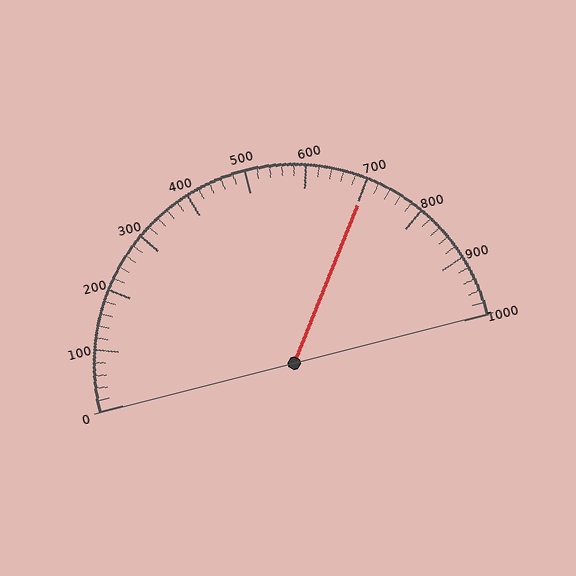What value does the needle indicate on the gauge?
The needle indicates approximately 700.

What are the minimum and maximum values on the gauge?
The gauge ranges from 0 to 1000.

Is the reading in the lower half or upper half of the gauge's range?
The reading is in the upper half of the range (0 to 1000).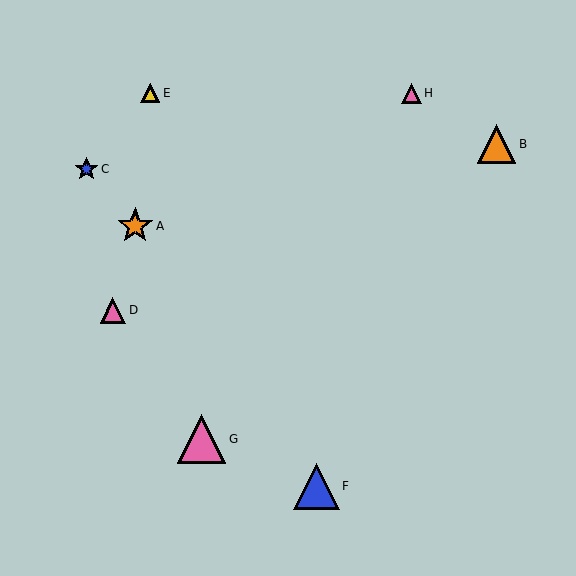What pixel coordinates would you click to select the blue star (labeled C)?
Click at (86, 169) to select the blue star C.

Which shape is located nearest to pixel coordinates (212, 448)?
The pink triangle (labeled G) at (201, 439) is nearest to that location.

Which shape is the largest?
The pink triangle (labeled G) is the largest.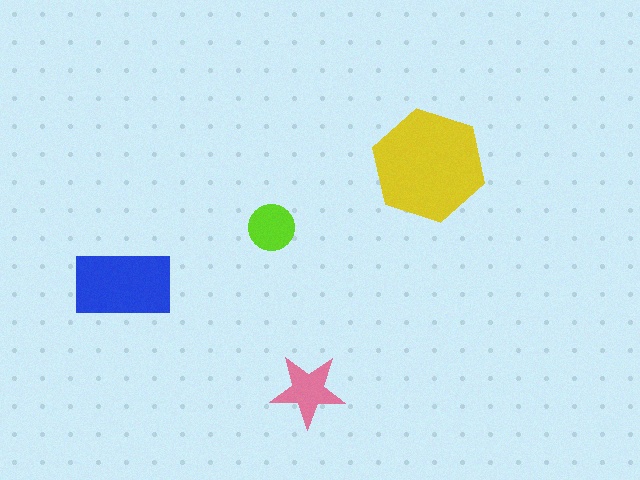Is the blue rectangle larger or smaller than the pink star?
Larger.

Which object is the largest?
The yellow hexagon.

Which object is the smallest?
The lime circle.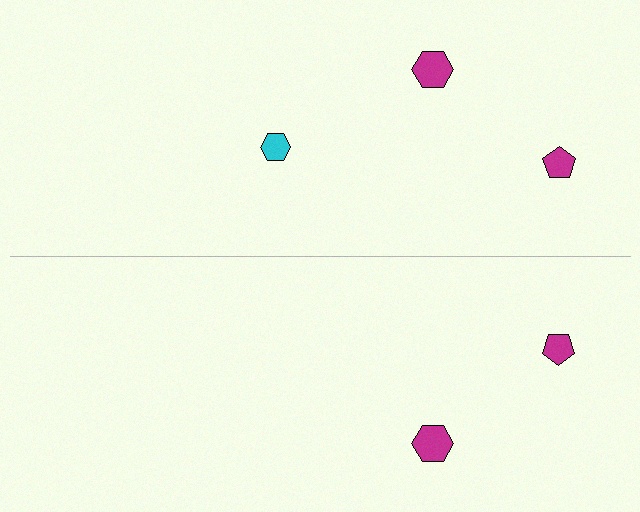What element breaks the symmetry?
A cyan hexagon is missing from the bottom side.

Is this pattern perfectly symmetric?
No, the pattern is not perfectly symmetric. A cyan hexagon is missing from the bottom side.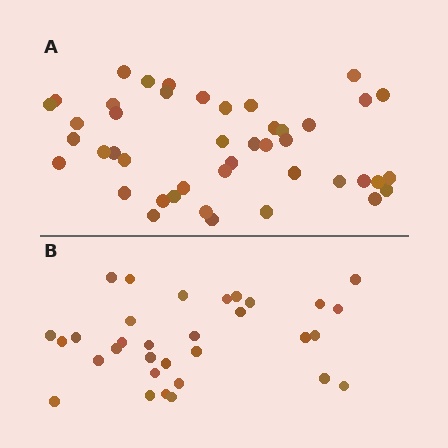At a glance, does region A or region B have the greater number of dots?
Region A (the top region) has more dots.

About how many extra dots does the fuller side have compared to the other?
Region A has roughly 12 or so more dots than region B.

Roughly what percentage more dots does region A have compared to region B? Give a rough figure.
About 40% more.